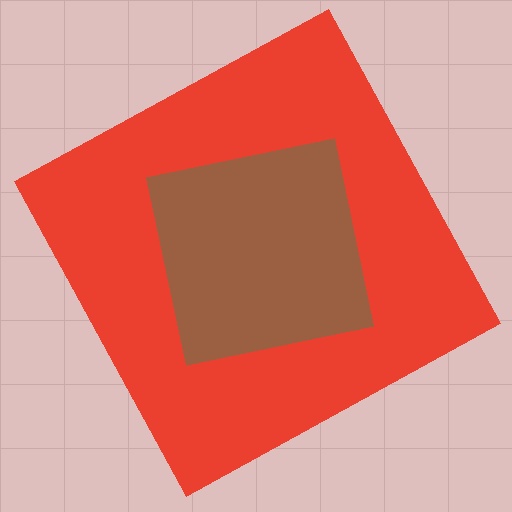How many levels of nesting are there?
2.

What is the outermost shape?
The red square.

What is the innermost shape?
The brown square.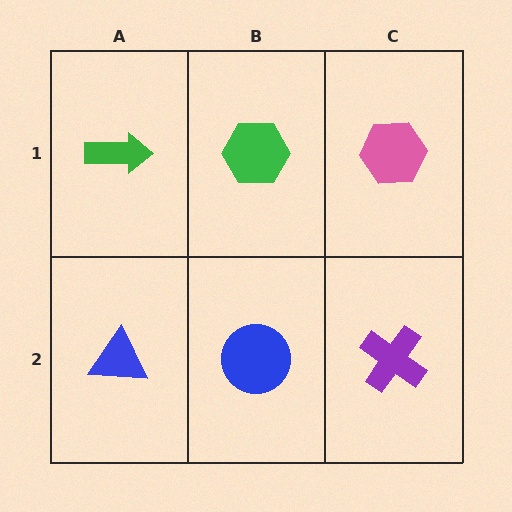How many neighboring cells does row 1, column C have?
2.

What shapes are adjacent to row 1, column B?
A blue circle (row 2, column B), a green arrow (row 1, column A), a pink hexagon (row 1, column C).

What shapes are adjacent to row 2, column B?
A green hexagon (row 1, column B), a blue triangle (row 2, column A), a purple cross (row 2, column C).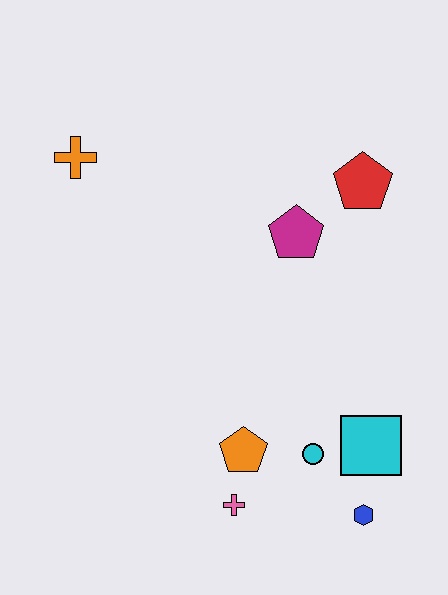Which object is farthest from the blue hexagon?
The orange cross is farthest from the blue hexagon.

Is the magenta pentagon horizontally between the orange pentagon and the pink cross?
No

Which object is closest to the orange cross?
The magenta pentagon is closest to the orange cross.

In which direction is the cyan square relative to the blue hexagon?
The cyan square is above the blue hexagon.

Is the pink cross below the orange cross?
Yes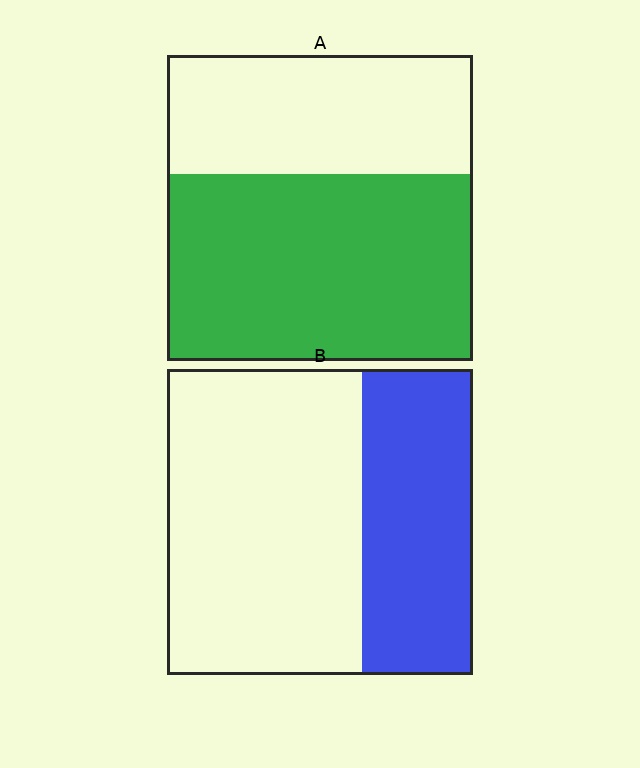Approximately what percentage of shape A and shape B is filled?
A is approximately 60% and B is approximately 35%.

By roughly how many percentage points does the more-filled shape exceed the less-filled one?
By roughly 25 percentage points (A over B).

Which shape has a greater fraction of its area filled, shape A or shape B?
Shape A.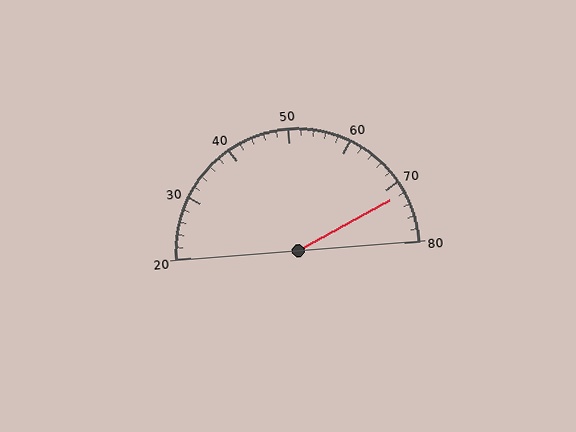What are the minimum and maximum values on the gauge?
The gauge ranges from 20 to 80.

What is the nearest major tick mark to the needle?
The nearest major tick mark is 70.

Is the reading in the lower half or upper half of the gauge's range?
The reading is in the upper half of the range (20 to 80).